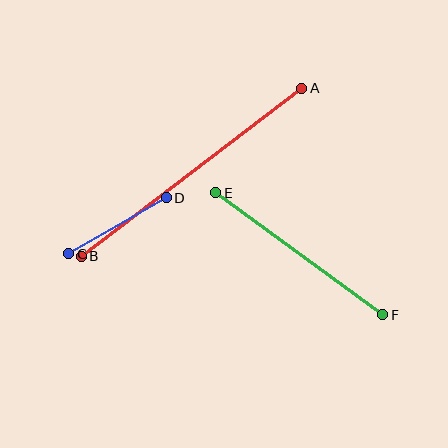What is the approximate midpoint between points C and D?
The midpoint is at approximately (117, 226) pixels.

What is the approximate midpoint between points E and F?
The midpoint is at approximately (299, 254) pixels.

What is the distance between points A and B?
The distance is approximately 277 pixels.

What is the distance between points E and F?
The distance is approximately 207 pixels.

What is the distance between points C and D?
The distance is approximately 112 pixels.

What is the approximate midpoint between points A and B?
The midpoint is at approximately (192, 172) pixels.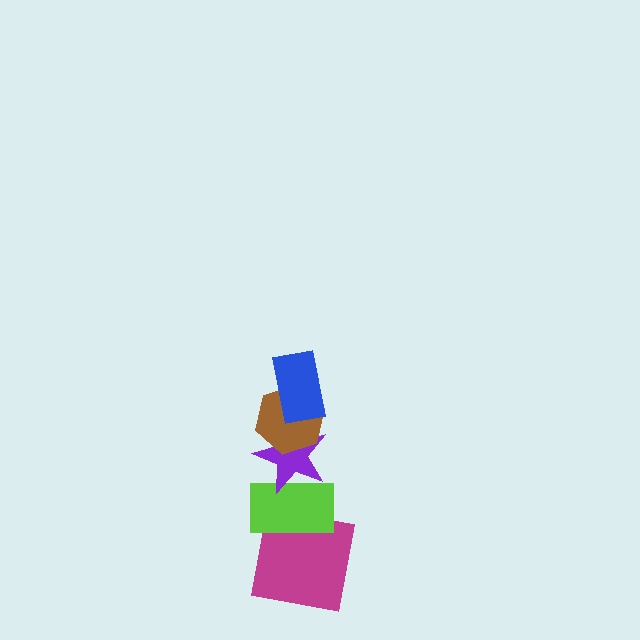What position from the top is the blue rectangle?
The blue rectangle is 1st from the top.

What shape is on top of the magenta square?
The lime rectangle is on top of the magenta square.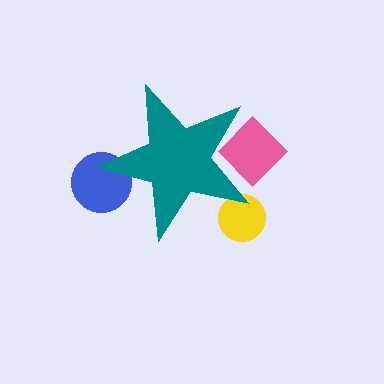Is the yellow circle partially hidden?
Yes, the yellow circle is partially hidden behind the teal star.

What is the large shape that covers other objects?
A teal star.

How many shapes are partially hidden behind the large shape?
3 shapes are partially hidden.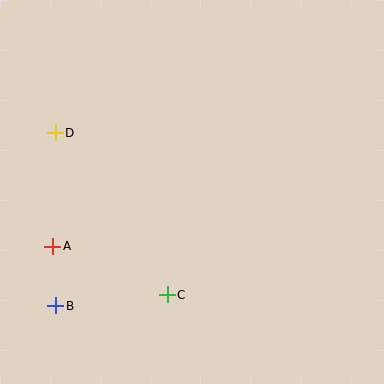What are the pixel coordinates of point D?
Point D is at (55, 133).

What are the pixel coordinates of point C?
Point C is at (167, 295).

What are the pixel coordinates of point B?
Point B is at (56, 306).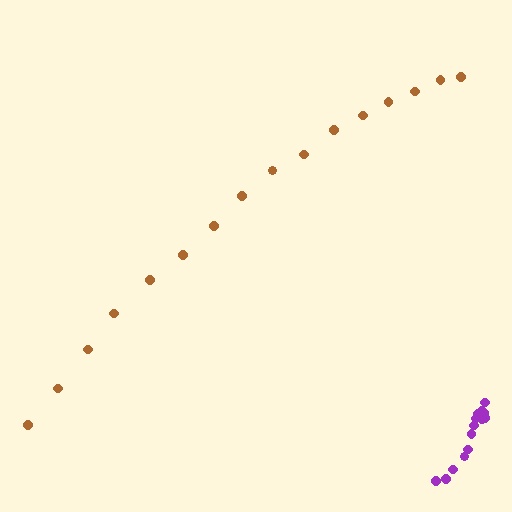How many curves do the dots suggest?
There are 2 distinct paths.